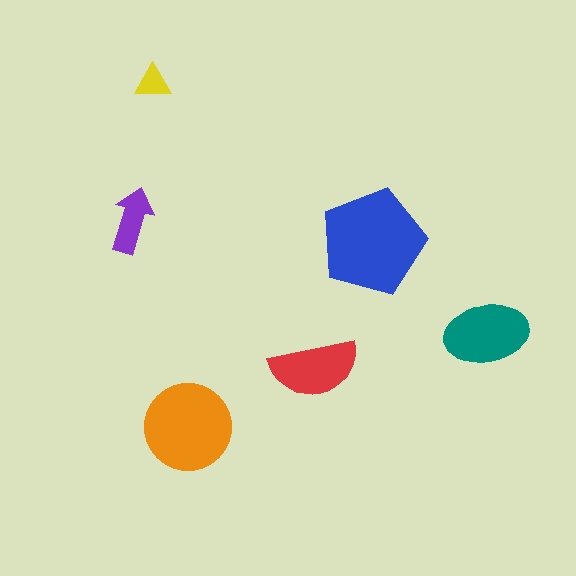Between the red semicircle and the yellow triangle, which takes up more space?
The red semicircle.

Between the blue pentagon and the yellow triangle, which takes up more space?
The blue pentagon.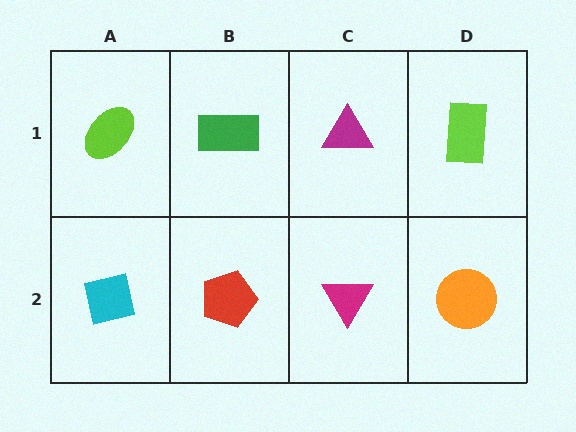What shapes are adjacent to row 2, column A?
A lime ellipse (row 1, column A), a red pentagon (row 2, column B).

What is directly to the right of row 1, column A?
A green rectangle.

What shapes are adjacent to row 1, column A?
A cyan square (row 2, column A), a green rectangle (row 1, column B).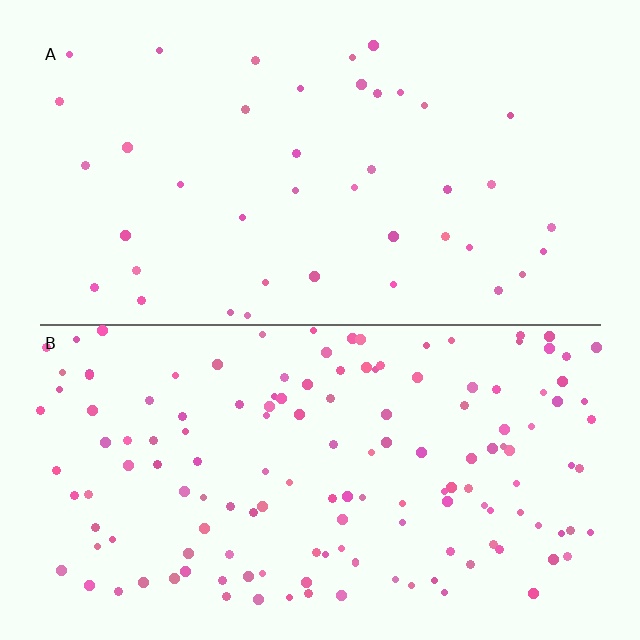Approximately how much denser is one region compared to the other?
Approximately 3.5× — region B over region A.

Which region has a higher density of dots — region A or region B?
B (the bottom).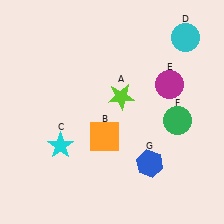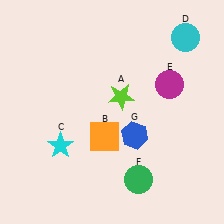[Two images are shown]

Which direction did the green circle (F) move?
The green circle (F) moved down.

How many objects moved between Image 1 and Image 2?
2 objects moved between the two images.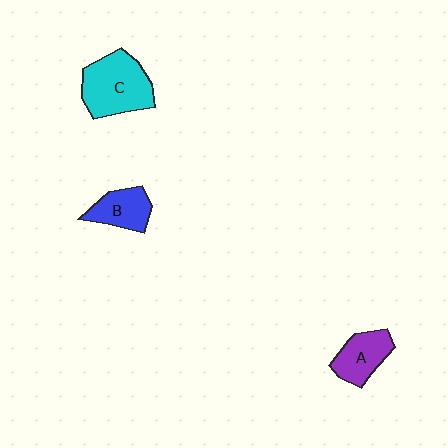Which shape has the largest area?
Shape C (cyan).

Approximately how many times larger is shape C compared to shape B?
Approximately 1.8 times.